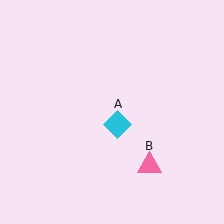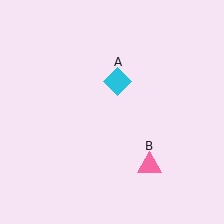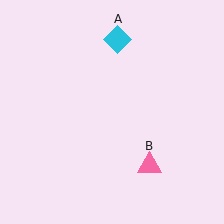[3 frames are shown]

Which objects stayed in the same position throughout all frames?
Pink triangle (object B) remained stationary.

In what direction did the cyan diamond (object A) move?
The cyan diamond (object A) moved up.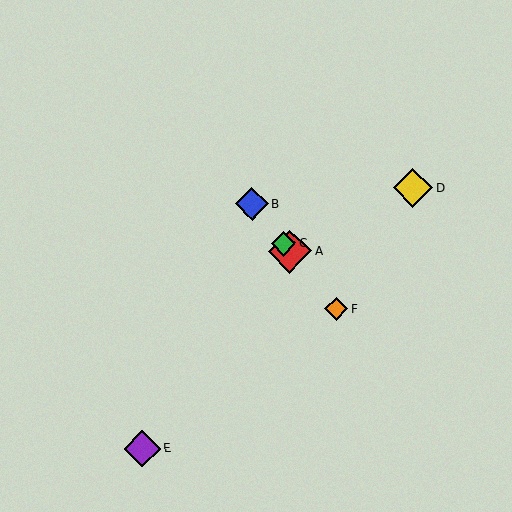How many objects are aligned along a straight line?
4 objects (A, B, C, F) are aligned along a straight line.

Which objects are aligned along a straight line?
Objects A, B, C, F are aligned along a straight line.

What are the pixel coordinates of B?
Object B is at (252, 204).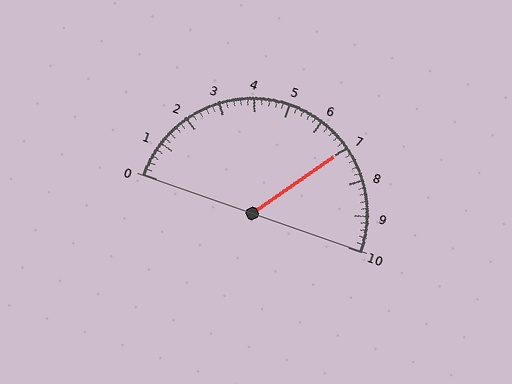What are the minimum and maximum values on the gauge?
The gauge ranges from 0 to 10.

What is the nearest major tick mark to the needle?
The nearest major tick mark is 7.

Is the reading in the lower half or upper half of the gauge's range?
The reading is in the upper half of the range (0 to 10).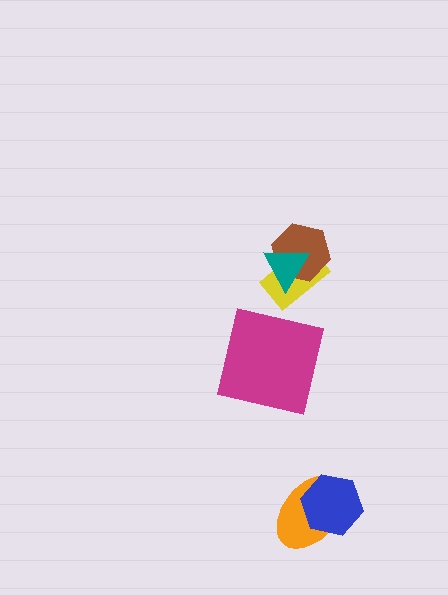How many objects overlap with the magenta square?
0 objects overlap with the magenta square.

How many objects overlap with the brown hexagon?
2 objects overlap with the brown hexagon.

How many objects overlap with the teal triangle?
2 objects overlap with the teal triangle.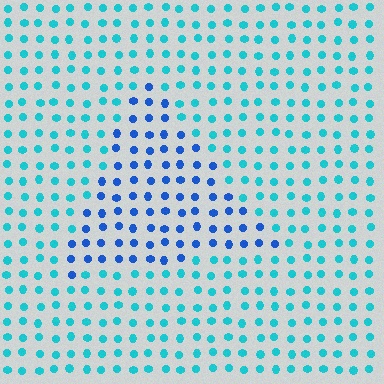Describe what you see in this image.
The image is filled with small cyan elements in a uniform arrangement. A triangle-shaped region is visible where the elements are tinted to a slightly different hue, forming a subtle color boundary.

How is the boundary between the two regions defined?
The boundary is defined purely by a slight shift in hue (about 37 degrees). Spacing, size, and orientation are identical on both sides.